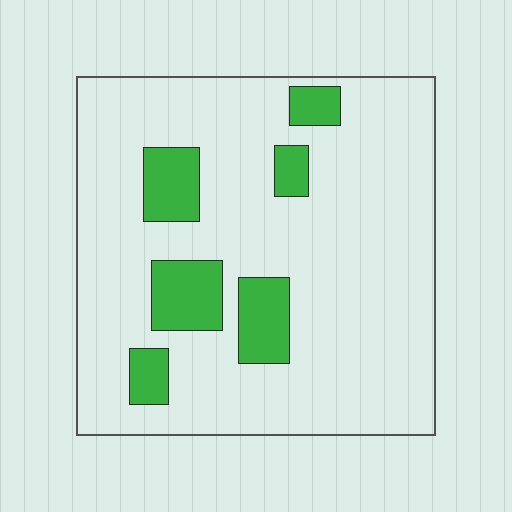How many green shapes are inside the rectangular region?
6.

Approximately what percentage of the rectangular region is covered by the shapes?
Approximately 15%.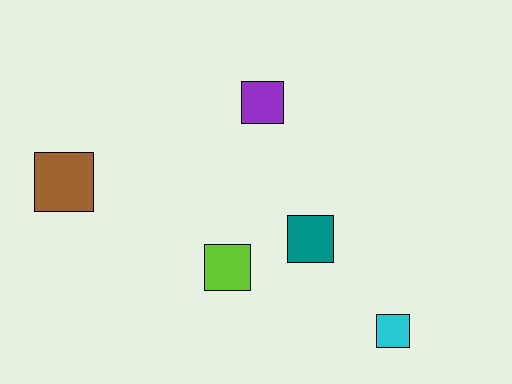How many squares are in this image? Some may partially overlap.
There are 5 squares.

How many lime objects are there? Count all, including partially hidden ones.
There is 1 lime object.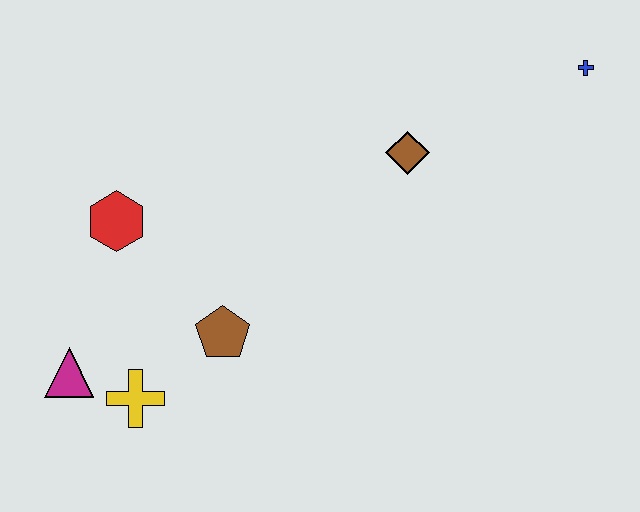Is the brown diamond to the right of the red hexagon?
Yes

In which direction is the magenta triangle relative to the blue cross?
The magenta triangle is to the left of the blue cross.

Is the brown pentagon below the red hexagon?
Yes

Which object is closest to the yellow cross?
The magenta triangle is closest to the yellow cross.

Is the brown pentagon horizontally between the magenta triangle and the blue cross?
Yes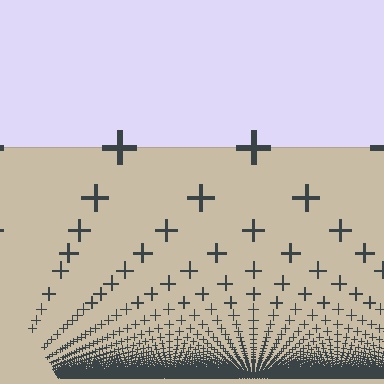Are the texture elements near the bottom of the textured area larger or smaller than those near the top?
Smaller. The gradient is inverted — elements near the bottom are smaller and denser.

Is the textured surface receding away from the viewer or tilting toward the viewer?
The surface appears to tilt toward the viewer. Texture elements get larger and sparser toward the top.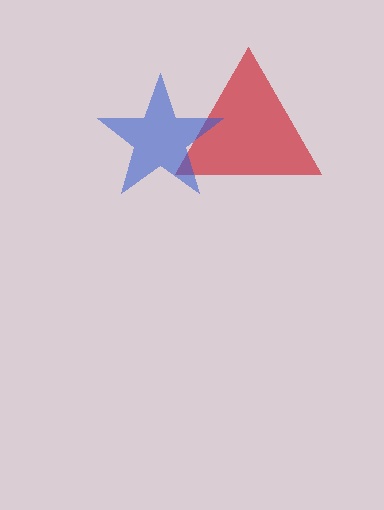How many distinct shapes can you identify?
There are 2 distinct shapes: a red triangle, a blue star.